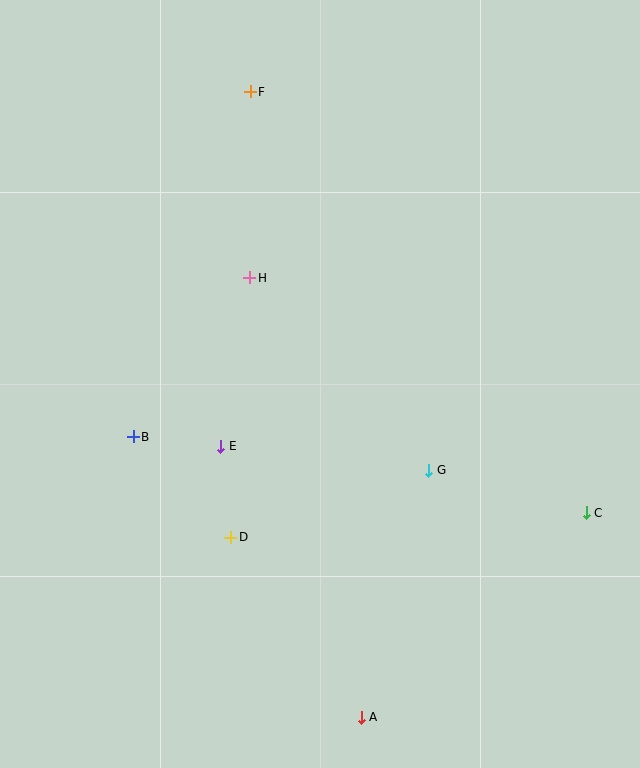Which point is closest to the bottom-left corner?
Point D is closest to the bottom-left corner.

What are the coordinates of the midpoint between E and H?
The midpoint between E and H is at (235, 362).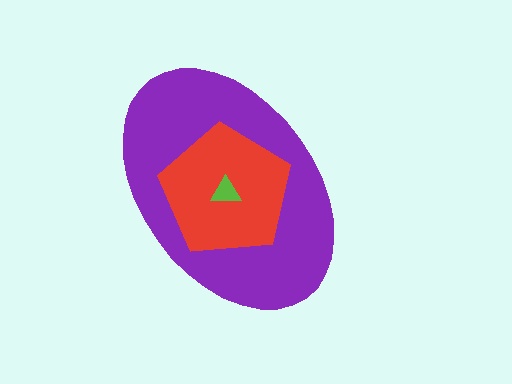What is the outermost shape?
The purple ellipse.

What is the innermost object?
The lime triangle.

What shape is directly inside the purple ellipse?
The red pentagon.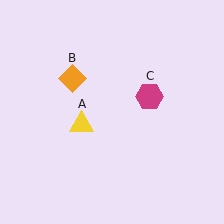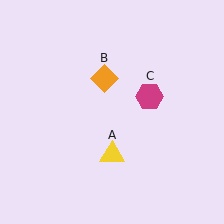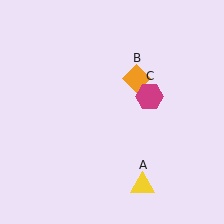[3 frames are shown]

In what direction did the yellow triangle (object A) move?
The yellow triangle (object A) moved down and to the right.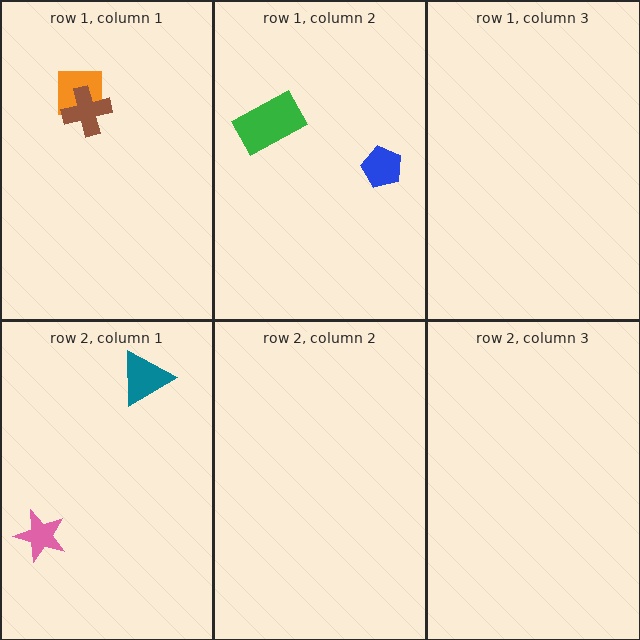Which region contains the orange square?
The row 1, column 1 region.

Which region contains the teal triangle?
The row 2, column 1 region.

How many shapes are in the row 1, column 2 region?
2.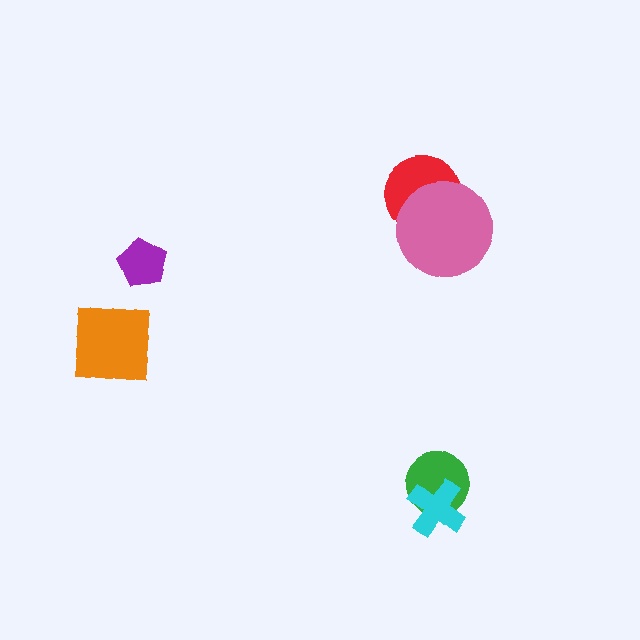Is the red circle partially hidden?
Yes, it is partially covered by another shape.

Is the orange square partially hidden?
No, no other shape covers it.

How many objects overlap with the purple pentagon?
0 objects overlap with the purple pentagon.